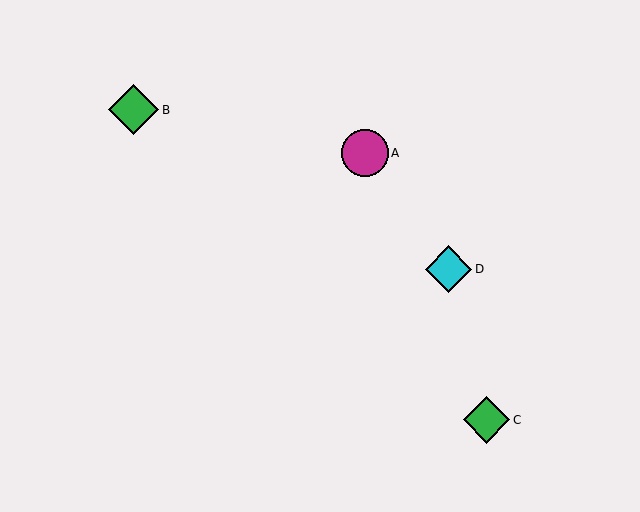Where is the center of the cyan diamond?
The center of the cyan diamond is at (449, 269).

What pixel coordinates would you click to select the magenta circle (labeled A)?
Click at (365, 153) to select the magenta circle A.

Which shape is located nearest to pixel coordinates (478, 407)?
The green diamond (labeled C) at (487, 420) is nearest to that location.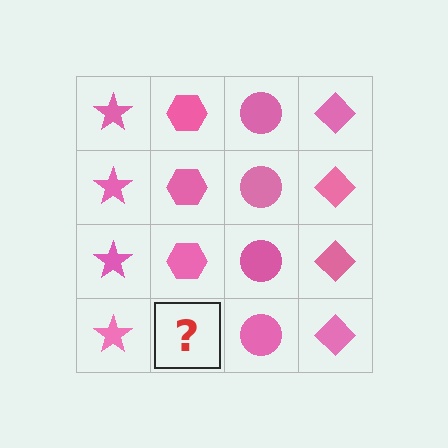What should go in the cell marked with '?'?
The missing cell should contain a pink hexagon.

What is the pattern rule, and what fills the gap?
The rule is that each column has a consistent shape. The gap should be filled with a pink hexagon.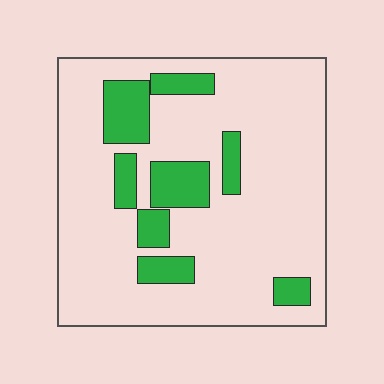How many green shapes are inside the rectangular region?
8.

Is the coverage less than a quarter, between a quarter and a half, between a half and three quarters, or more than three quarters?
Less than a quarter.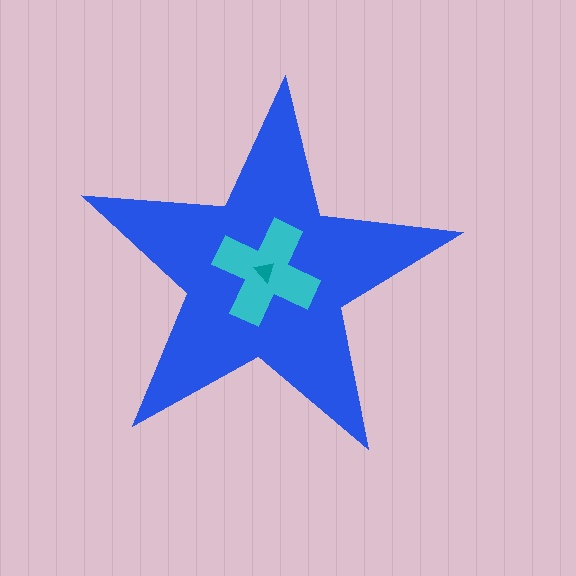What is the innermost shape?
The teal triangle.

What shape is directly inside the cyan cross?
The teal triangle.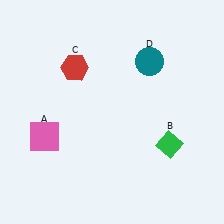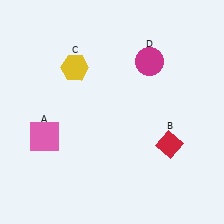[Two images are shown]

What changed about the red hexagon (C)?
In Image 1, C is red. In Image 2, it changed to yellow.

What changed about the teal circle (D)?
In Image 1, D is teal. In Image 2, it changed to magenta.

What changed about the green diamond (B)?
In Image 1, B is green. In Image 2, it changed to red.